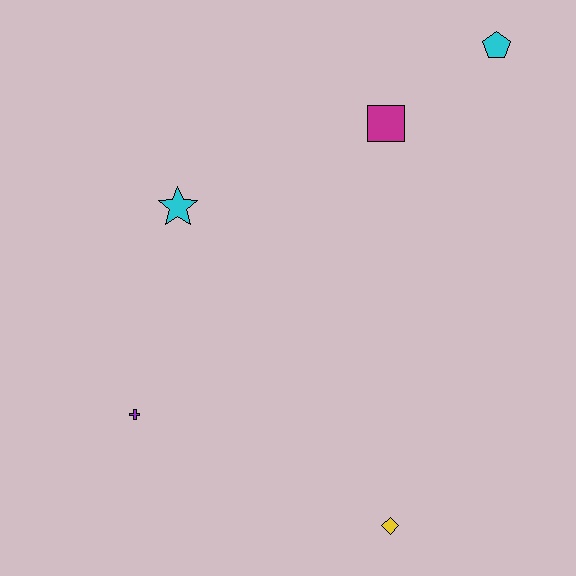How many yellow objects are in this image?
There is 1 yellow object.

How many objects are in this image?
There are 5 objects.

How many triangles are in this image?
There are no triangles.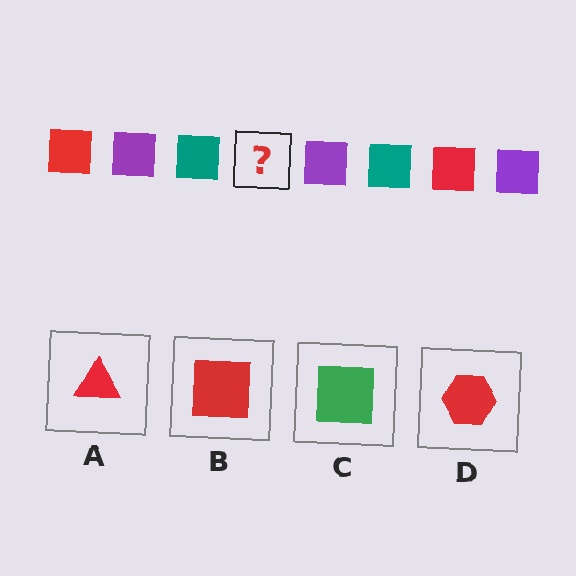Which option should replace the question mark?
Option B.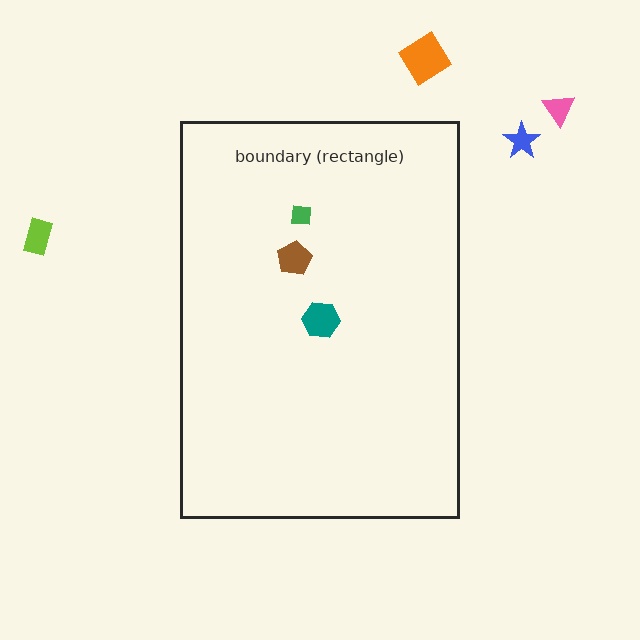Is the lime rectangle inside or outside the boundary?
Outside.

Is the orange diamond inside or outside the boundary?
Outside.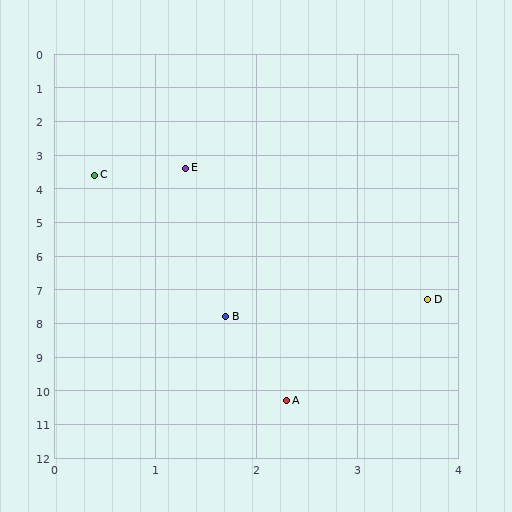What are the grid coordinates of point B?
Point B is at approximately (1.7, 7.8).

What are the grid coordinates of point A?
Point A is at approximately (2.3, 10.3).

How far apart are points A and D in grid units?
Points A and D are about 3.3 grid units apart.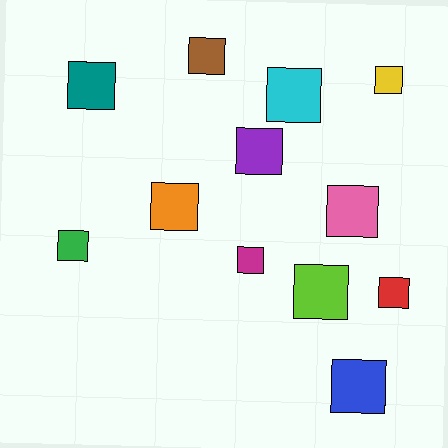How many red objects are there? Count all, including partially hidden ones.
There is 1 red object.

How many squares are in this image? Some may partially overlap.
There are 12 squares.